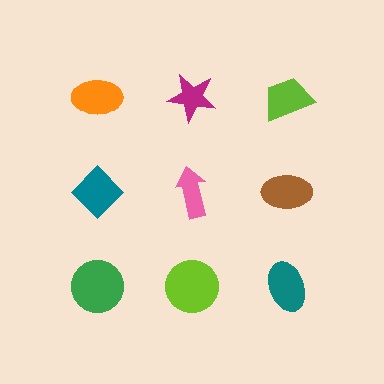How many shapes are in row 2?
3 shapes.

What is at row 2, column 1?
A teal diamond.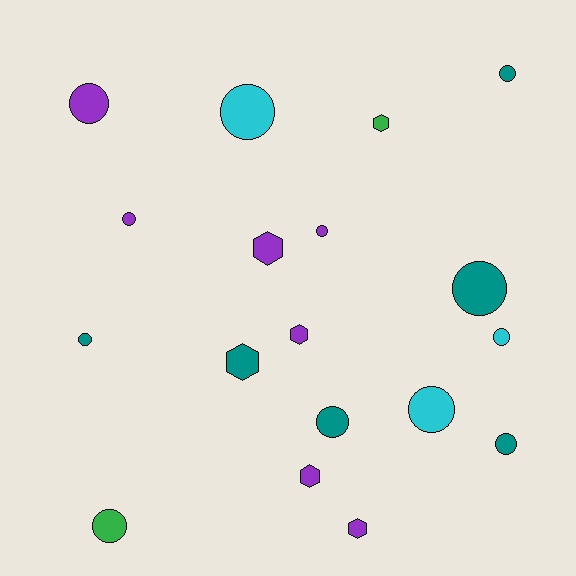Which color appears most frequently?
Purple, with 7 objects.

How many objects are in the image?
There are 18 objects.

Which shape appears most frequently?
Circle, with 12 objects.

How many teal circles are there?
There are 5 teal circles.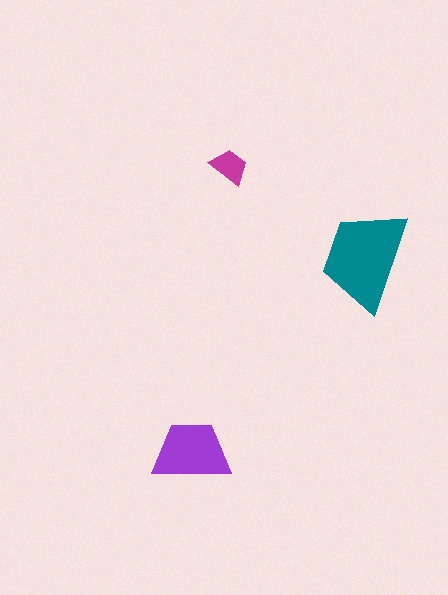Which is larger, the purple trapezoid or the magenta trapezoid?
The purple one.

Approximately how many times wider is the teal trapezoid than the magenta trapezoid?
About 2.5 times wider.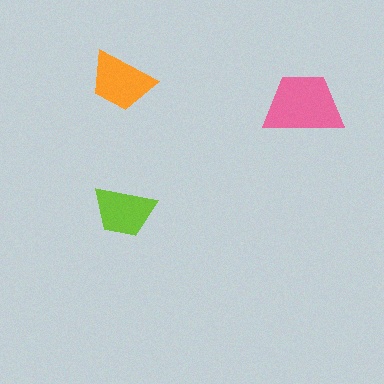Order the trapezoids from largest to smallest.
the pink one, the orange one, the lime one.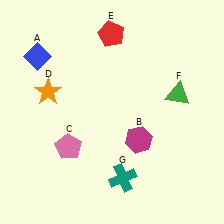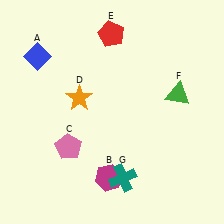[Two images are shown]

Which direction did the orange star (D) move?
The orange star (D) moved right.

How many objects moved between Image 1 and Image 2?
2 objects moved between the two images.